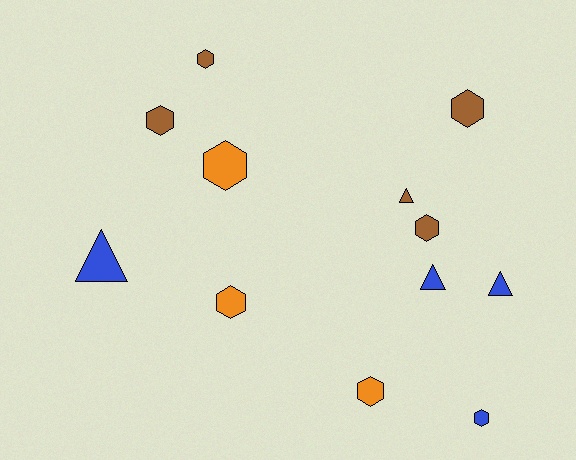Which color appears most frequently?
Brown, with 5 objects.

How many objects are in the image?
There are 12 objects.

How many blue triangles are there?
There are 3 blue triangles.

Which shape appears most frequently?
Hexagon, with 8 objects.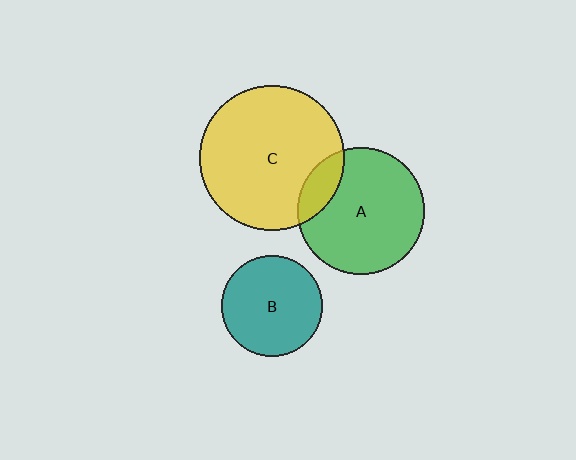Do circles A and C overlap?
Yes.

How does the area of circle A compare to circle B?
Approximately 1.6 times.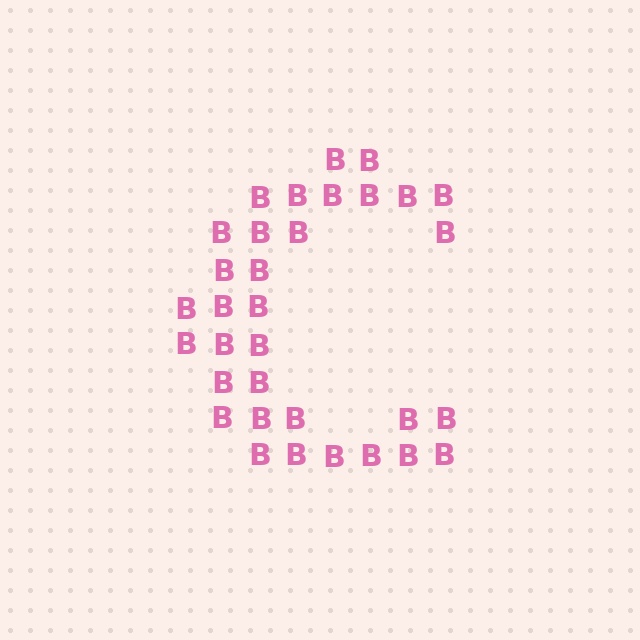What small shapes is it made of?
It is made of small letter B's.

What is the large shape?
The large shape is the letter C.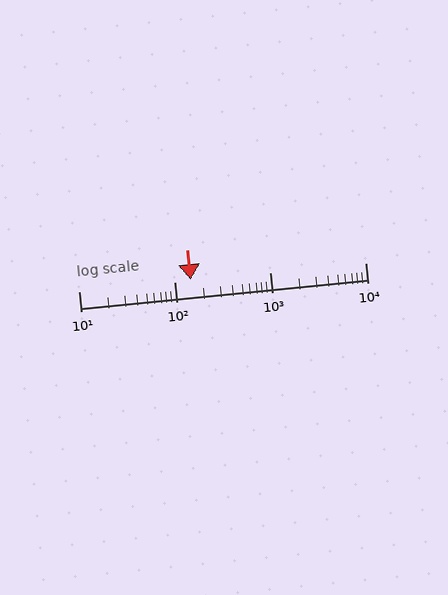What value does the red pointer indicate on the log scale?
The pointer indicates approximately 150.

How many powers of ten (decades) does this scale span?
The scale spans 3 decades, from 10 to 10000.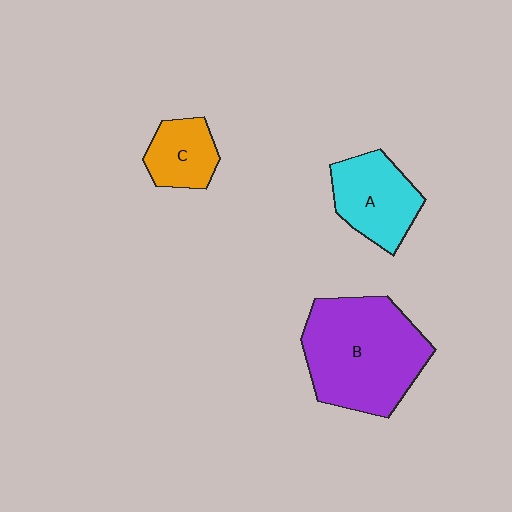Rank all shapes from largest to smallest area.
From largest to smallest: B (purple), A (cyan), C (orange).